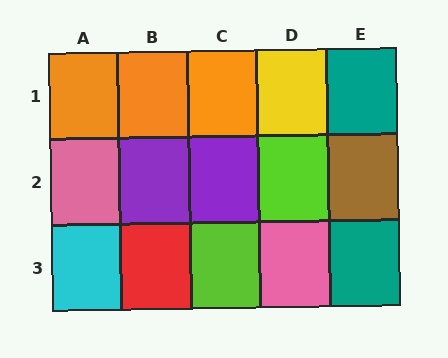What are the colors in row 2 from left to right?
Pink, purple, purple, lime, brown.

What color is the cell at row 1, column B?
Orange.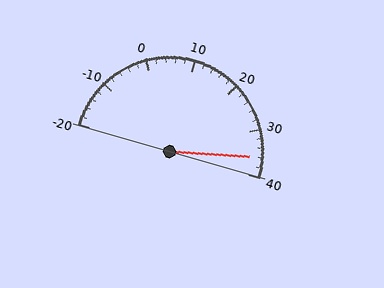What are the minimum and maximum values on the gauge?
The gauge ranges from -20 to 40.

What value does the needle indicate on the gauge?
The needle indicates approximately 36.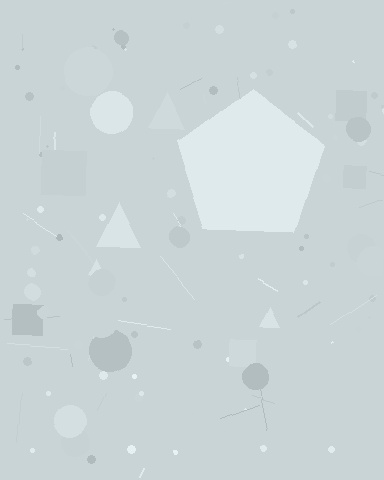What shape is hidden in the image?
A pentagon is hidden in the image.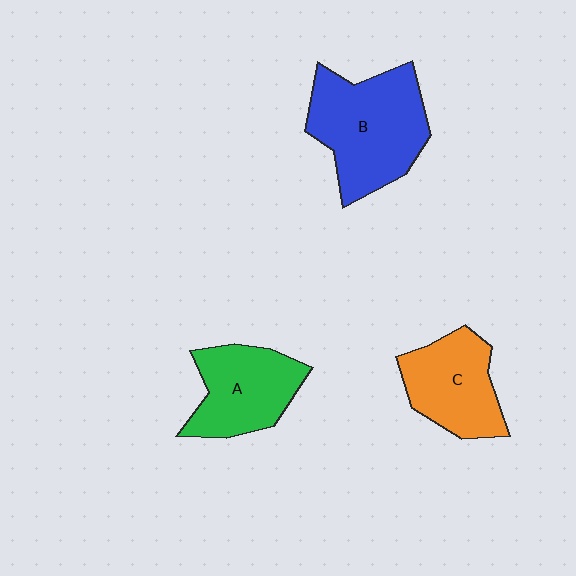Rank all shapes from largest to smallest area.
From largest to smallest: B (blue), A (green), C (orange).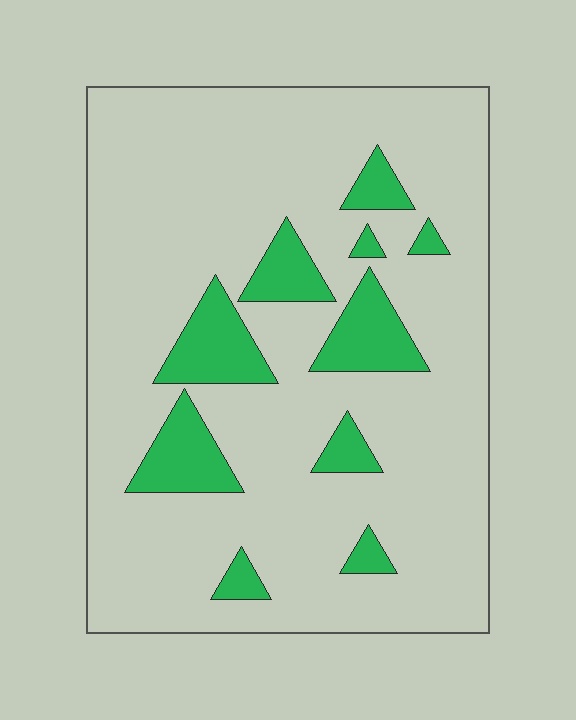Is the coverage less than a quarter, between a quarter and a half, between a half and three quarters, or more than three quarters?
Less than a quarter.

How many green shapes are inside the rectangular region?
10.